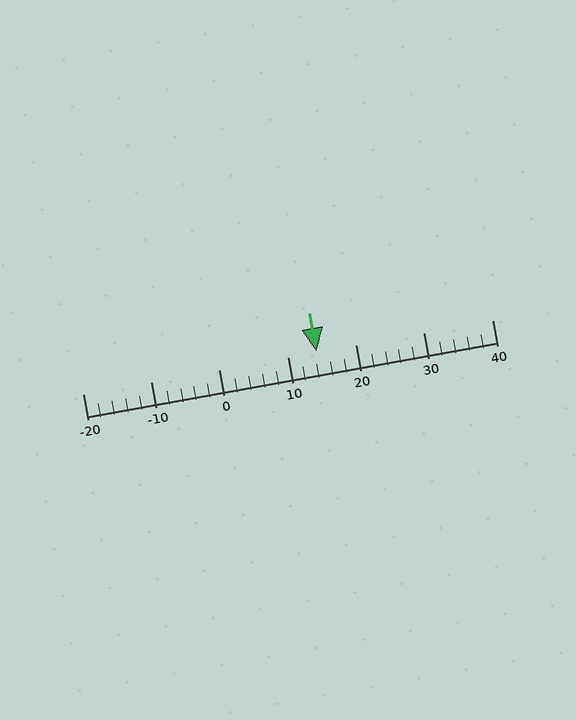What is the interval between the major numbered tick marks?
The major tick marks are spaced 10 units apart.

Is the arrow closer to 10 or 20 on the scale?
The arrow is closer to 10.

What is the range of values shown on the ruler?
The ruler shows values from -20 to 40.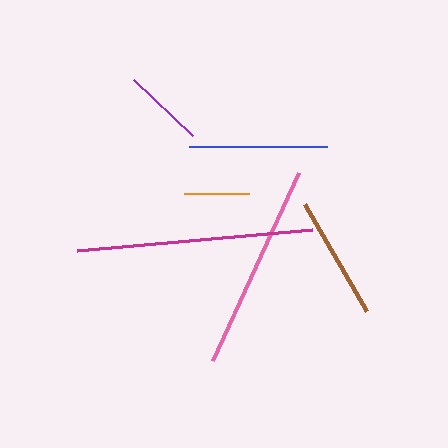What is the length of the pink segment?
The pink segment is approximately 207 pixels long.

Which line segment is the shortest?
The orange line is the shortest at approximately 64 pixels.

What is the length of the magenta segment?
The magenta segment is approximately 236 pixels long.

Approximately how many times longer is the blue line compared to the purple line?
The blue line is approximately 1.7 times the length of the purple line.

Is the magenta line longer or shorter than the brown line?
The magenta line is longer than the brown line.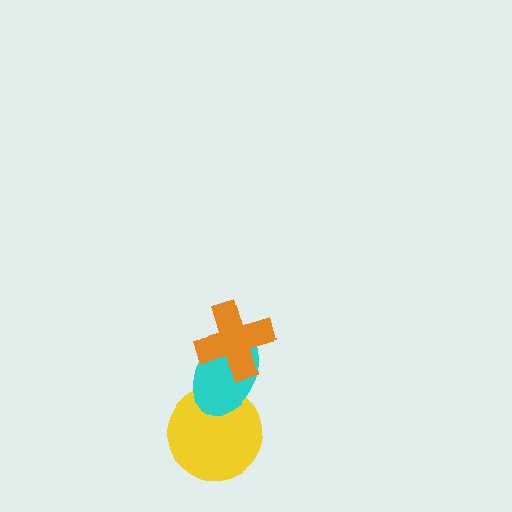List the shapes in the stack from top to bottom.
From top to bottom: the orange cross, the cyan ellipse, the yellow circle.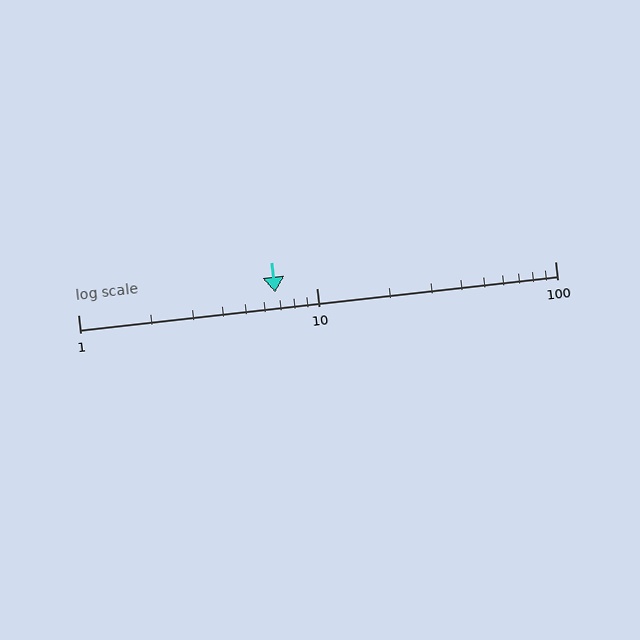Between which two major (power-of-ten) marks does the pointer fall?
The pointer is between 1 and 10.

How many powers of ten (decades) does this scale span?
The scale spans 2 decades, from 1 to 100.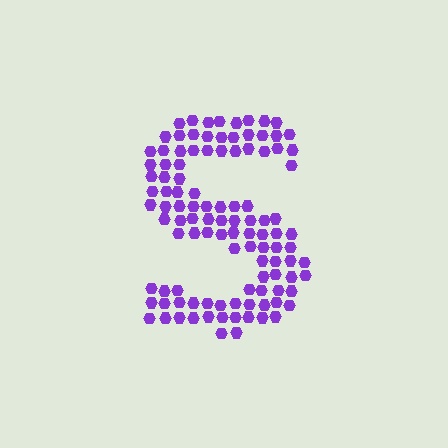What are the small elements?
The small elements are hexagons.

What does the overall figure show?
The overall figure shows the letter S.